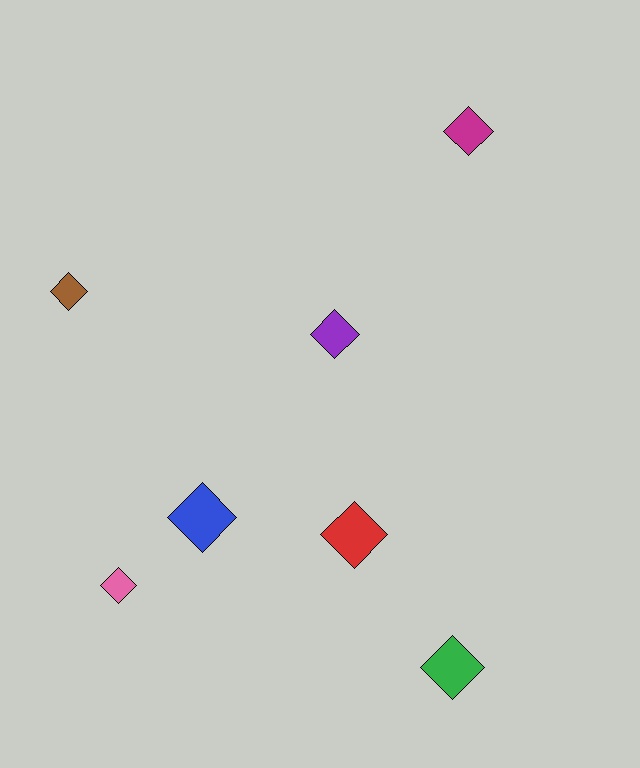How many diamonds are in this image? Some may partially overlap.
There are 7 diamonds.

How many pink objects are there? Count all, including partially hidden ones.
There is 1 pink object.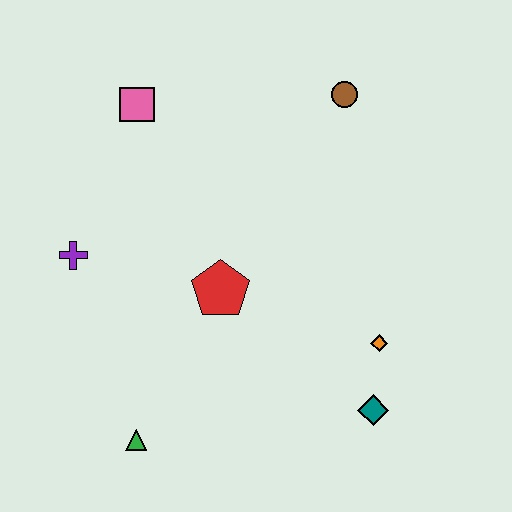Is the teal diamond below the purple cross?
Yes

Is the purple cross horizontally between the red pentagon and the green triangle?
No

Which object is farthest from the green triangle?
The brown circle is farthest from the green triangle.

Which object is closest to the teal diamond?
The orange diamond is closest to the teal diamond.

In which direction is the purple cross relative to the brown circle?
The purple cross is to the left of the brown circle.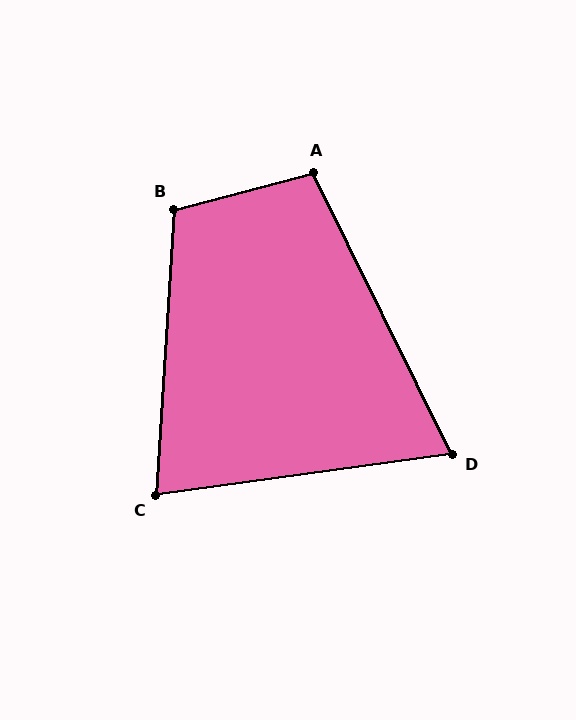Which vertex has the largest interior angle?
B, at approximately 108 degrees.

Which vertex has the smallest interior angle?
D, at approximately 72 degrees.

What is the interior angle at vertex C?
Approximately 79 degrees (acute).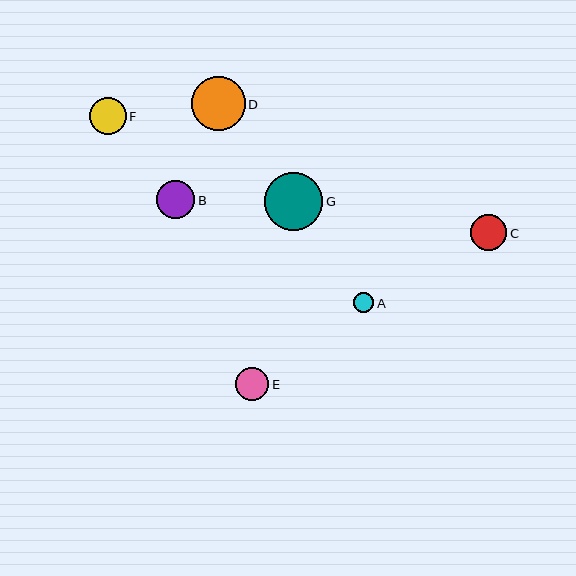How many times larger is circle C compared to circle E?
Circle C is approximately 1.1 times the size of circle E.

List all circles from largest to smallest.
From largest to smallest: G, D, B, F, C, E, A.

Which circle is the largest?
Circle G is the largest with a size of approximately 58 pixels.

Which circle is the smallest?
Circle A is the smallest with a size of approximately 20 pixels.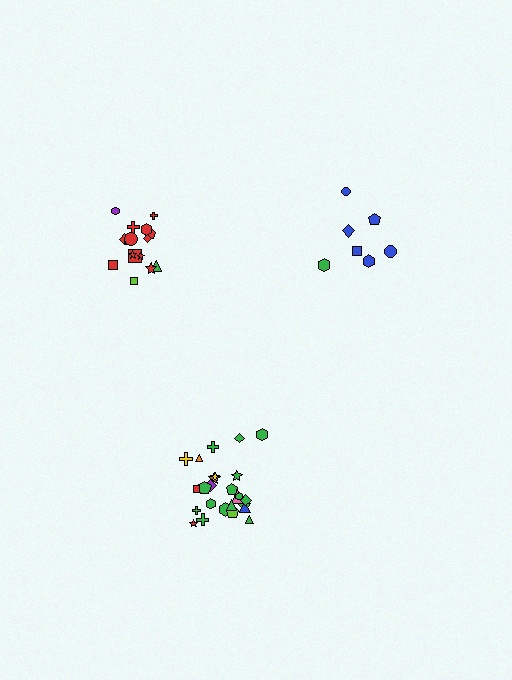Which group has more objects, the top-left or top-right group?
The top-left group.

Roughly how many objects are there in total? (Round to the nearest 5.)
Roughly 50 objects in total.